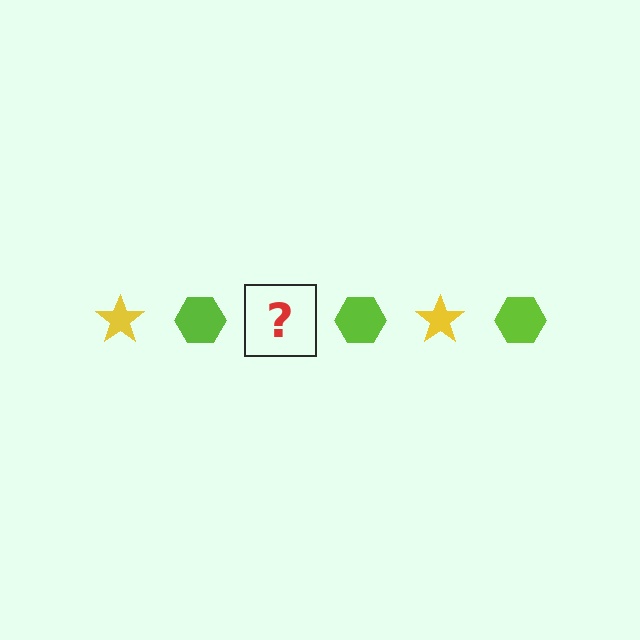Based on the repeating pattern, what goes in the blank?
The blank should be a yellow star.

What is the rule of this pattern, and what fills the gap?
The rule is that the pattern alternates between yellow star and lime hexagon. The gap should be filled with a yellow star.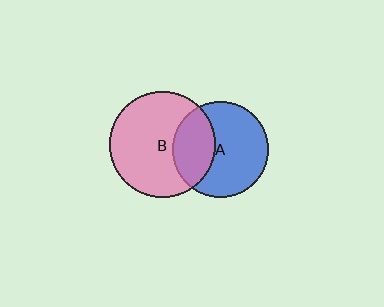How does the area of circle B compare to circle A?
Approximately 1.2 times.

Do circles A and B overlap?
Yes.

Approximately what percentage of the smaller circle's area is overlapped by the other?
Approximately 35%.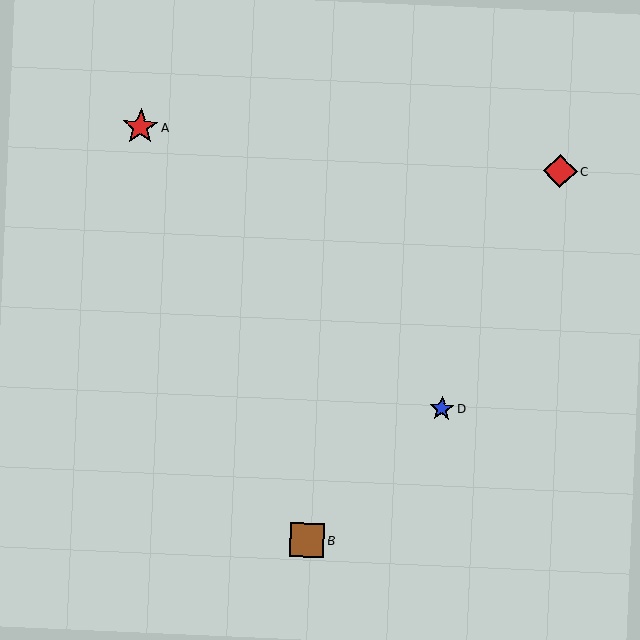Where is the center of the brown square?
The center of the brown square is at (307, 540).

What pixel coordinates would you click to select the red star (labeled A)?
Click at (140, 127) to select the red star A.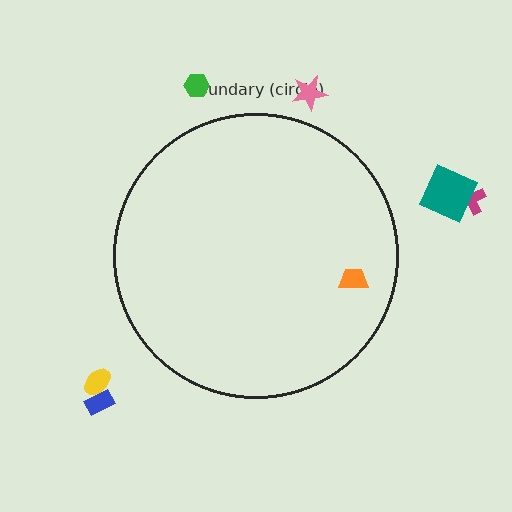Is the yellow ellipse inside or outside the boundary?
Outside.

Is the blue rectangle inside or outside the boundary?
Outside.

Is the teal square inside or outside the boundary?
Outside.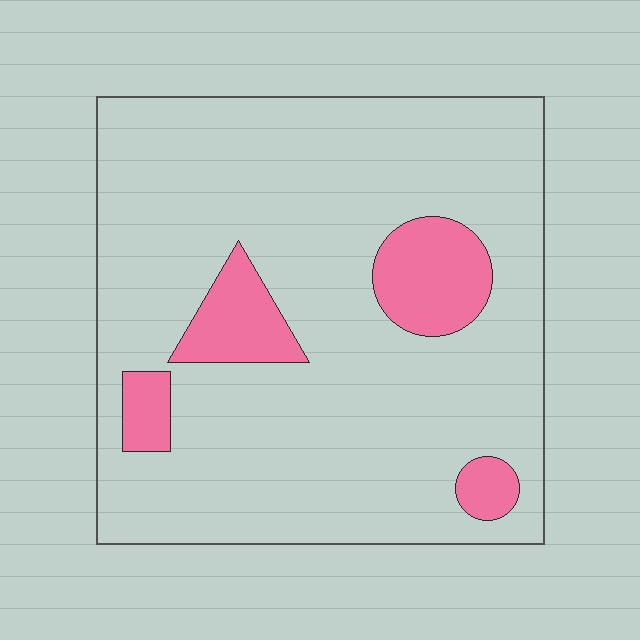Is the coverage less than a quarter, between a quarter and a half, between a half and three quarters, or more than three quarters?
Less than a quarter.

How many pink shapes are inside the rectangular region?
4.